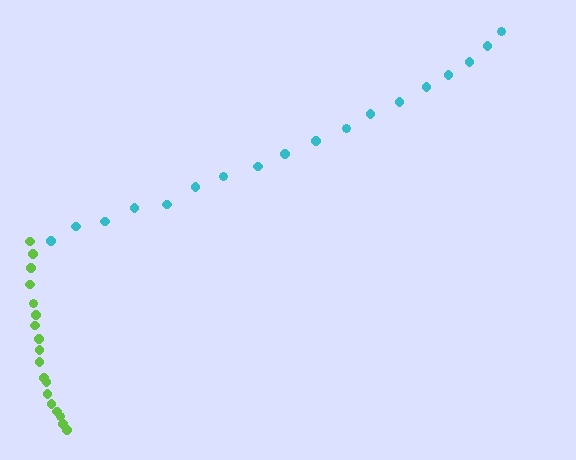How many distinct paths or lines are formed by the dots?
There are 2 distinct paths.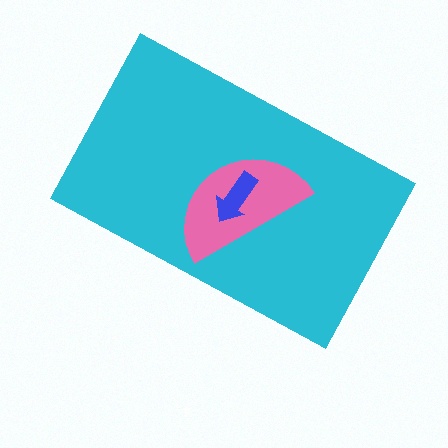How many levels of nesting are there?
3.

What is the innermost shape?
The blue arrow.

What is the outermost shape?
The cyan rectangle.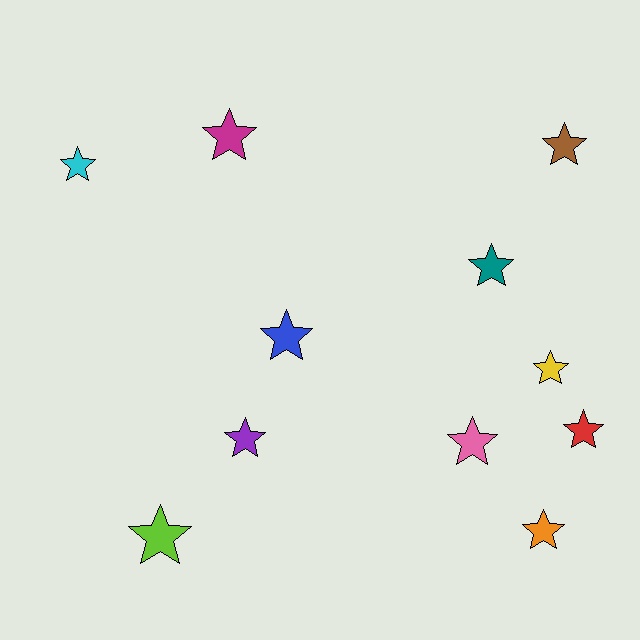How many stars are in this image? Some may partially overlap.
There are 11 stars.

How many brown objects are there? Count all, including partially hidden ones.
There is 1 brown object.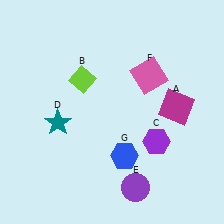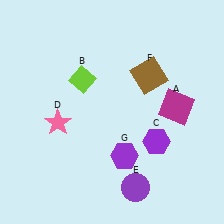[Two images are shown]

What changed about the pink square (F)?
In Image 1, F is pink. In Image 2, it changed to brown.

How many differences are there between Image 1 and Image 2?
There are 3 differences between the two images.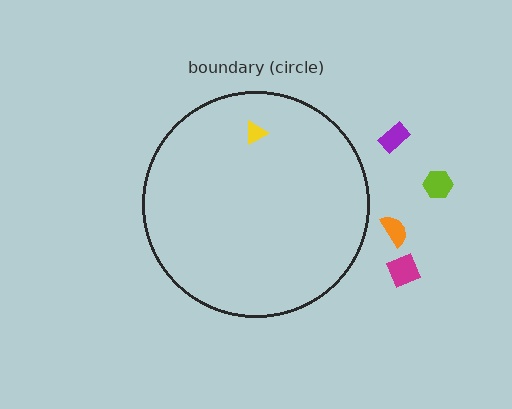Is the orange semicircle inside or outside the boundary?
Outside.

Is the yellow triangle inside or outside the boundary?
Inside.